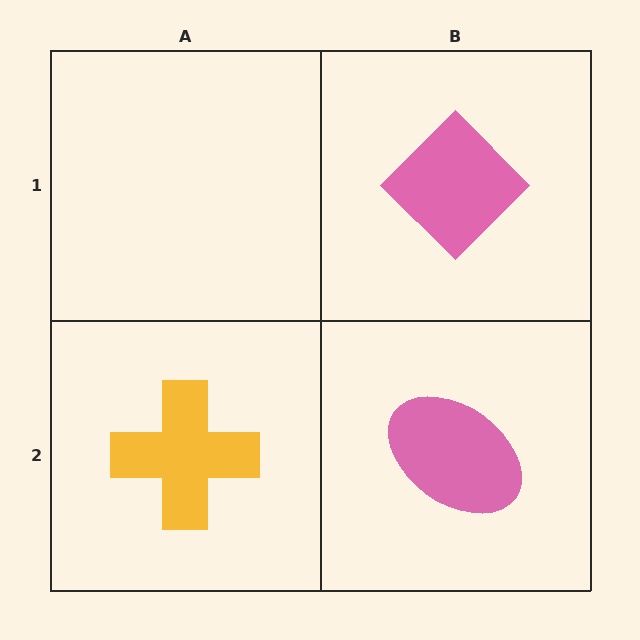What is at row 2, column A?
A yellow cross.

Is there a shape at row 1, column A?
No, that cell is empty.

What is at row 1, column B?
A pink diamond.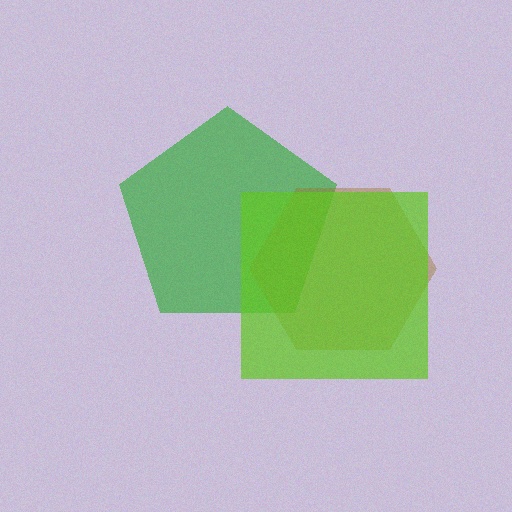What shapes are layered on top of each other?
The layered shapes are: a green pentagon, a brown hexagon, a lime square.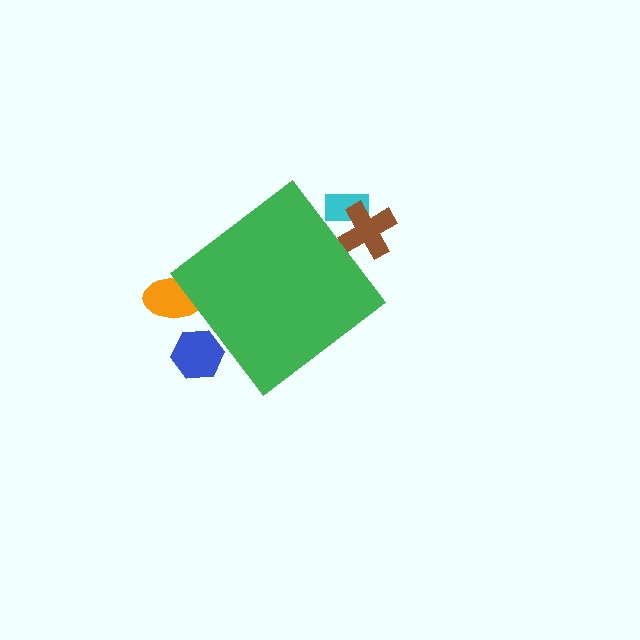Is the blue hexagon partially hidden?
Yes, the blue hexagon is partially hidden behind the green diamond.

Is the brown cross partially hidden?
Yes, the brown cross is partially hidden behind the green diamond.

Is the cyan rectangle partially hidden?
Yes, the cyan rectangle is partially hidden behind the green diamond.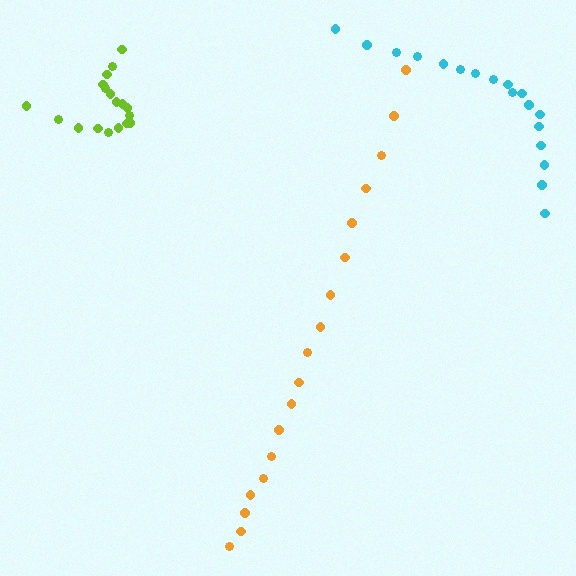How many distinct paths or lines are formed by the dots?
There are 3 distinct paths.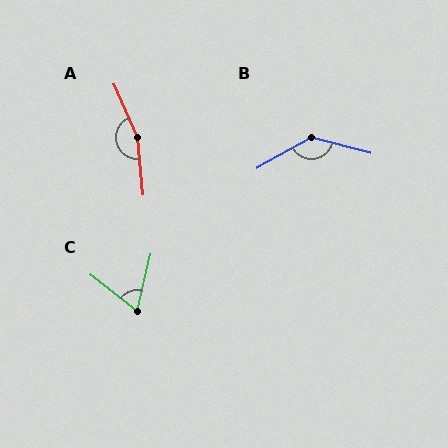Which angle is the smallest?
C, at approximately 65 degrees.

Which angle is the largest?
A, at approximately 162 degrees.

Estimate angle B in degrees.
Approximately 136 degrees.